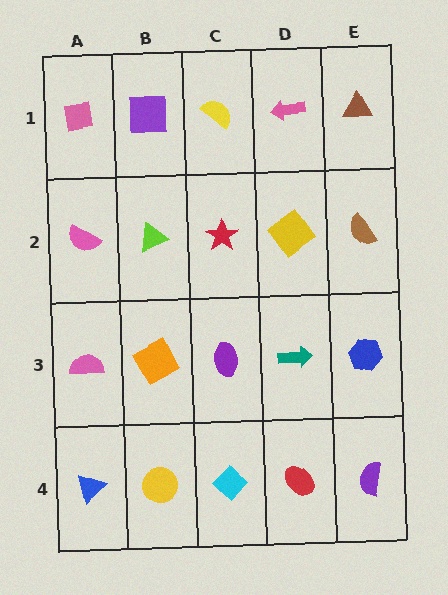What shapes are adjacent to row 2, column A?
A pink square (row 1, column A), a pink semicircle (row 3, column A), a lime triangle (row 2, column B).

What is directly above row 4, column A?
A pink semicircle.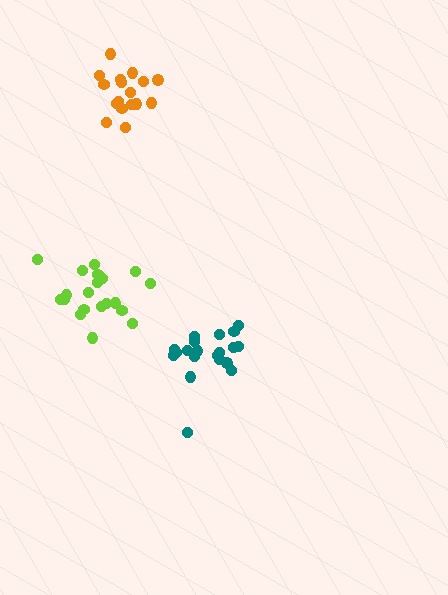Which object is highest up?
The orange cluster is topmost.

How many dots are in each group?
Group 1: 20 dots, Group 2: 17 dots, Group 3: 20 dots (57 total).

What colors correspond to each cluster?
The clusters are colored: teal, orange, lime.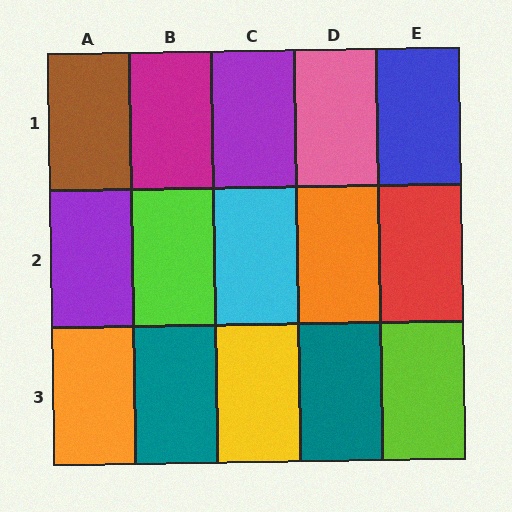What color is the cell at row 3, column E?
Lime.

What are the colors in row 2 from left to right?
Purple, lime, cyan, orange, red.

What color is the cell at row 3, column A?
Orange.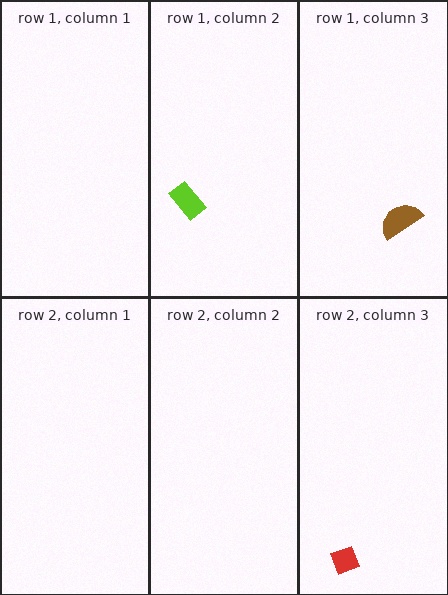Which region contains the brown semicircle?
The row 1, column 3 region.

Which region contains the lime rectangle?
The row 1, column 2 region.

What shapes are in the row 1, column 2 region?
The lime rectangle.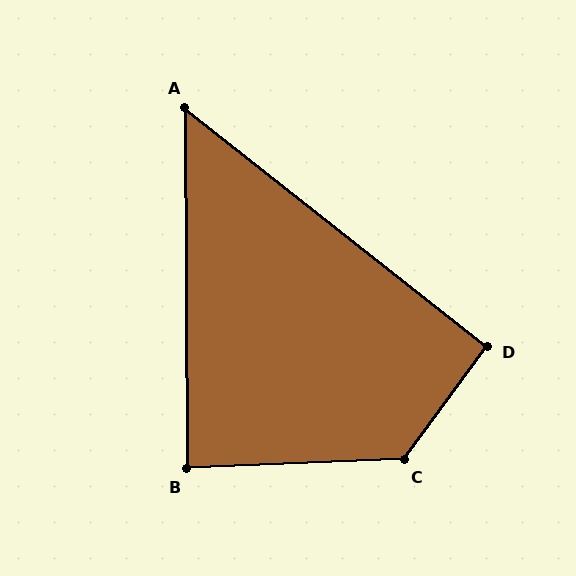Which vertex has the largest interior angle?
C, at approximately 129 degrees.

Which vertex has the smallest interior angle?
A, at approximately 51 degrees.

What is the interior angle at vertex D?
Approximately 92 degrees (approximately right).